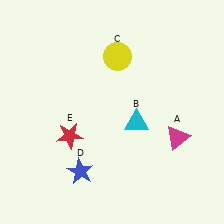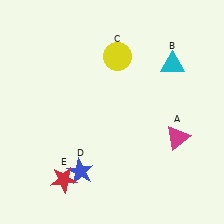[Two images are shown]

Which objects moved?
The objects that moved are: the cyan triangle (B), the red star (E).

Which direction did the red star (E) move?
The red star (E) moved down.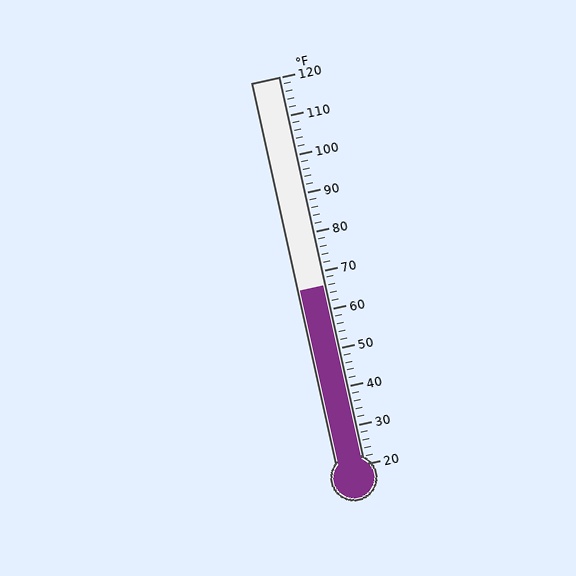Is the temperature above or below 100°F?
The temperature is below 100°F.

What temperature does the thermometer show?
The thermometer shows approximately 66°F.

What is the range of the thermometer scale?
The thermometer scale ranges from 20°F to 120°F.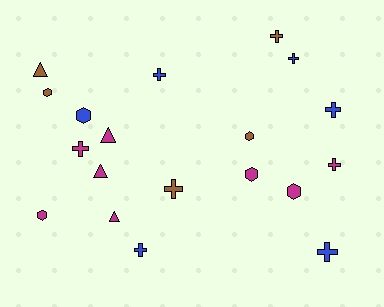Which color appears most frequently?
Magenta, with 8 objects.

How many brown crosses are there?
There are 2 brown crosses.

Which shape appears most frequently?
Cross, with 9 objects.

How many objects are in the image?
There are 19 objects.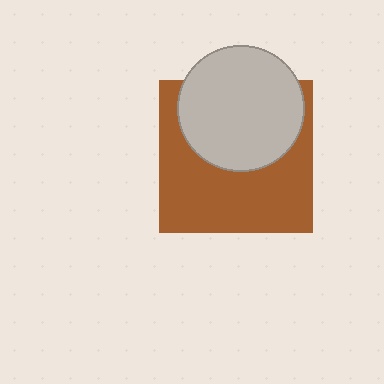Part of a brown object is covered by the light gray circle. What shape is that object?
It is a square.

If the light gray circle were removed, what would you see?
You would see the complete brown square.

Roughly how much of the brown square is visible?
About half of it is visible (roughly 58%).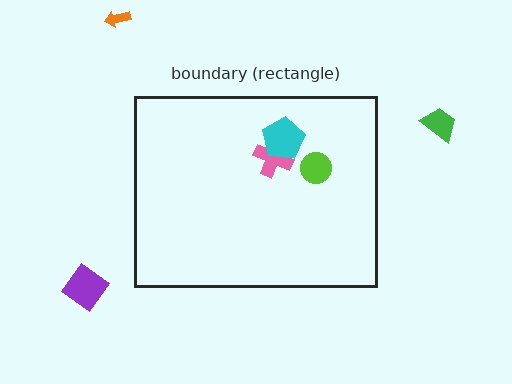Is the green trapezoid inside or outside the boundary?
Outside.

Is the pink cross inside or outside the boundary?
Inside.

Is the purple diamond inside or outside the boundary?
Outside.